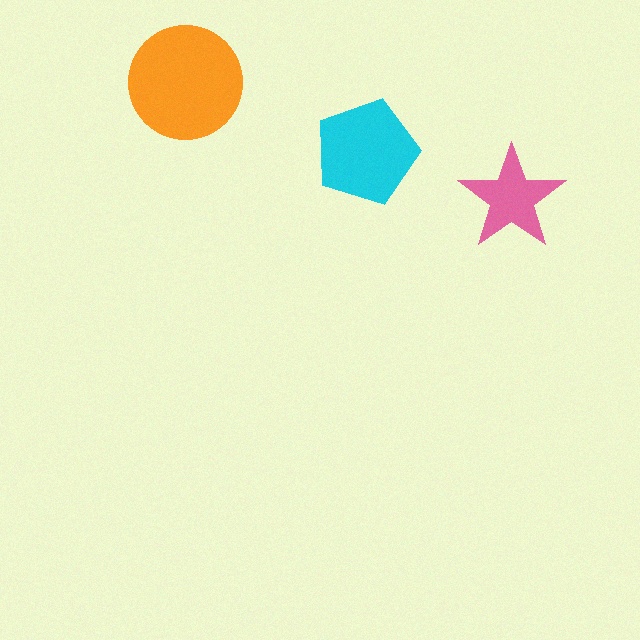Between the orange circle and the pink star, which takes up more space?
The orange circle.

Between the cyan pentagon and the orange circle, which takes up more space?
The orange circle.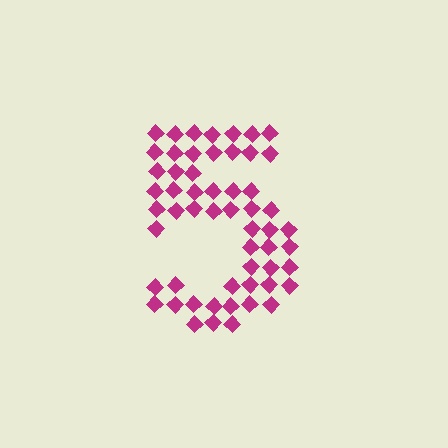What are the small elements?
The small elements are diamonds.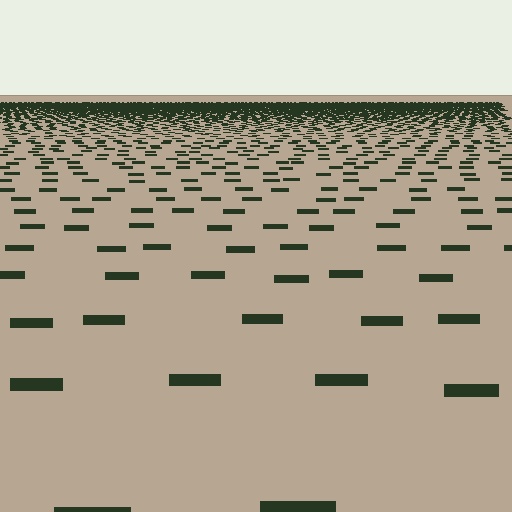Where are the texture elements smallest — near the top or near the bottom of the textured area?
Near the top.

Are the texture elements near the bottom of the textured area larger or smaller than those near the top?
Larger. Near the bottom, elements are closer to the viewer and appear at a bigger on-screen size.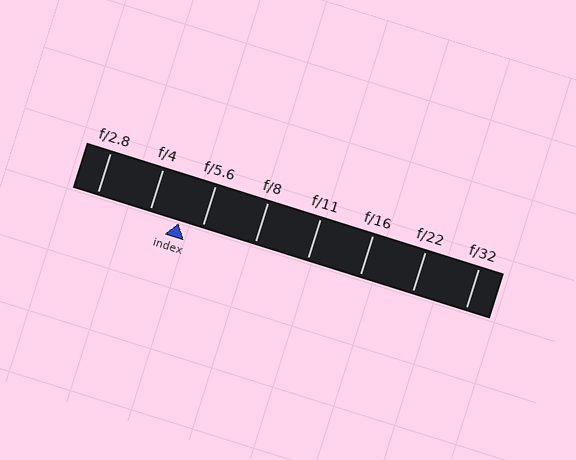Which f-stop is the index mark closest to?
The index mark is closest to f/5.6.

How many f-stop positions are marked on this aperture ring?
There are 8 f-stop positions marked.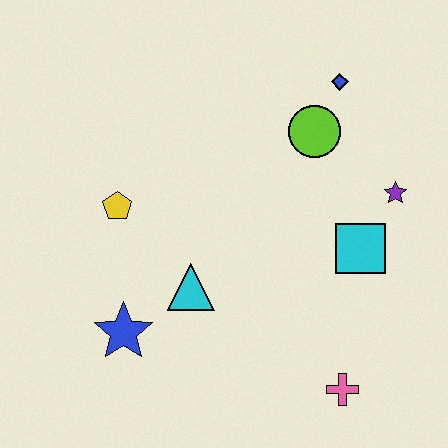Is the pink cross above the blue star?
No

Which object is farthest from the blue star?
The blue diamond is farthest from the blue star.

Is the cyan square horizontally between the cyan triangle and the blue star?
No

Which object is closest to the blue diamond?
The lime circle is closest to the blue diamond.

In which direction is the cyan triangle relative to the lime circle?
The cyan triangle is below the lime circle.